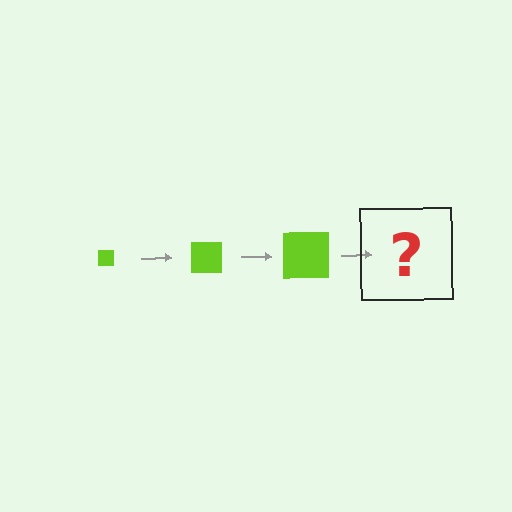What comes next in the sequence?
The next element should be a lime square, larger than the previous one.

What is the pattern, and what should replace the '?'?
The pattern is that the square gets progressively larger each step. The '?' should be a lime square, larger than the previous one.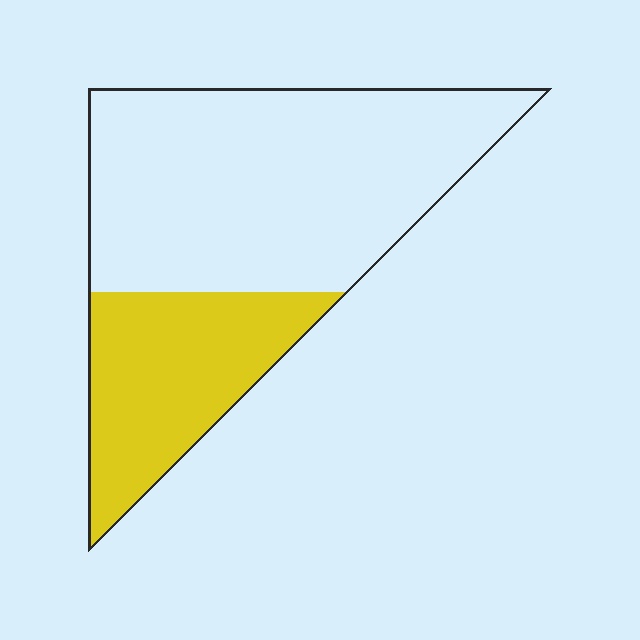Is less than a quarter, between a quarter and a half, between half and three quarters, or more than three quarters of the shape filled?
Between a quarter and a half.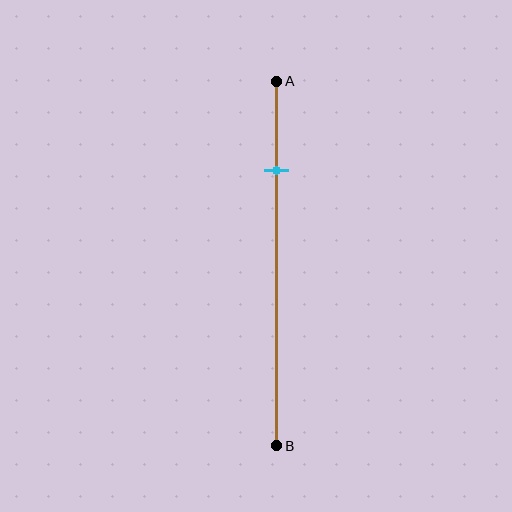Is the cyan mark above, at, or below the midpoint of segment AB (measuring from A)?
The cyan mark is above the midpoint of segment AB.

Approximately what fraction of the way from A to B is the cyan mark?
The cyan mark is approximately 25% of the way from A to B.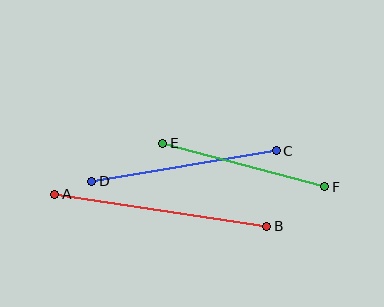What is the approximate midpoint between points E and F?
The midpoint is at approximately (244, 165) pixels.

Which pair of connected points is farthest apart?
Points A and B are farthest apart.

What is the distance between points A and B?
The distance is approximately 214 pixels.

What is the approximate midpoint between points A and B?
The midpoint is at approximately (161, 210) pixels.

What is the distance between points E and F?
The distance is approximately 168 pixels.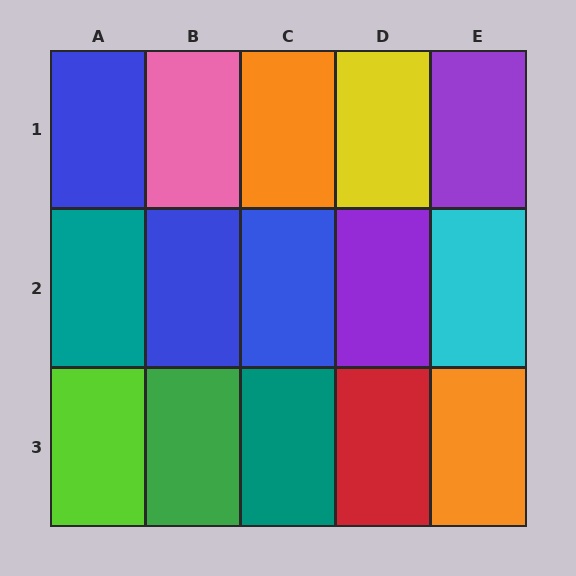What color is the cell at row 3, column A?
Lime.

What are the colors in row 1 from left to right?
Blue, pink, orange, yellow, purple.